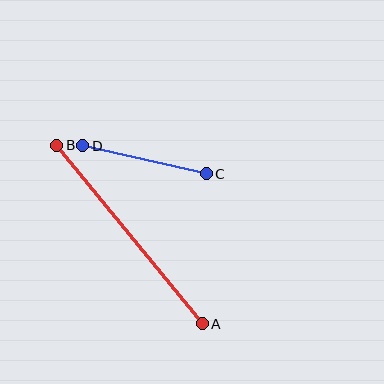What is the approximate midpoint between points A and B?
The midpoint is at approximately (129, 234) pixels.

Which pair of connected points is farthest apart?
Points A and B are farthest apart.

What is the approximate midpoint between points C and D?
The midpoint is at approximately (144, 160) pixels.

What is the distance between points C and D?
The distance is approximately 127 pixels.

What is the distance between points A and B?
The distance is approximately 230 pixels.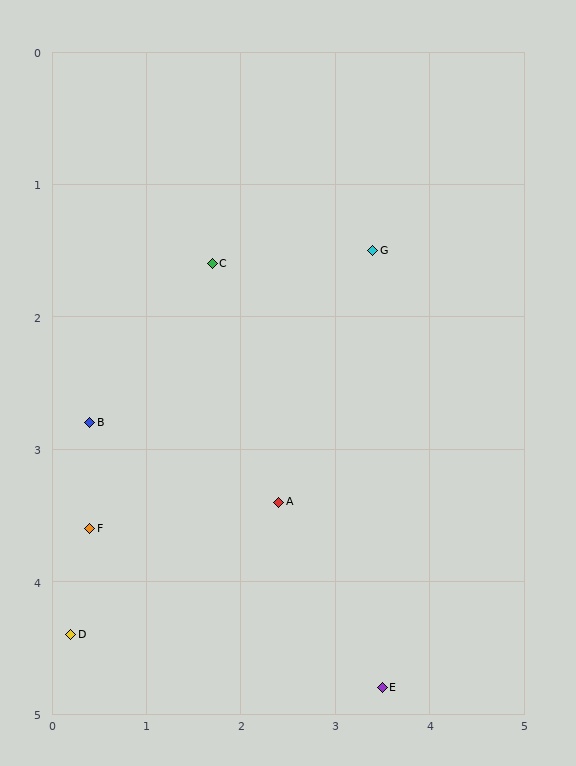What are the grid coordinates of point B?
Point B is at approximately (0.4, 2.8).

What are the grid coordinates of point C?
Point C is at approximately (1.7, 1.6).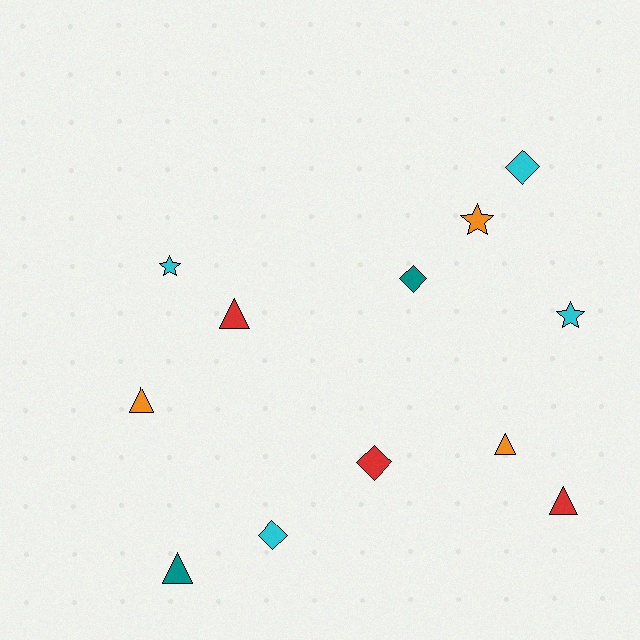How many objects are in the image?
There are 12 objects.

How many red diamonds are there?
There is 1 red diamond.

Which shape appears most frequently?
Triangle, with 5 objects.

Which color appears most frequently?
Cyan, with 4 objects.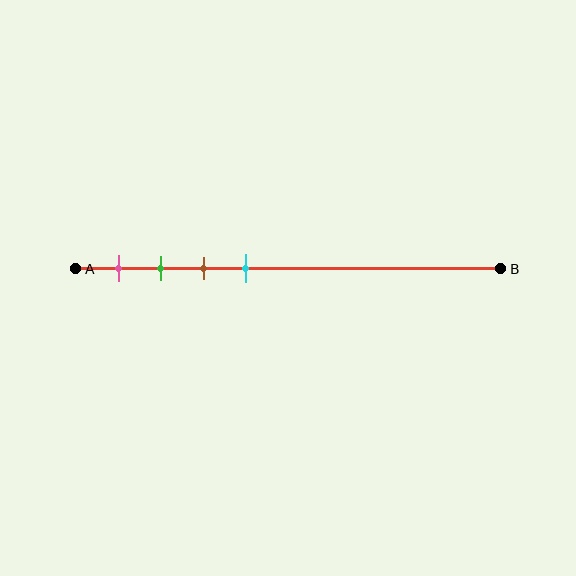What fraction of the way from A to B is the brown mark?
The brown mark is approximately 30% (0.3) of the way from A to B.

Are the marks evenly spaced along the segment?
Yes, the marks are approximately evenly spaced.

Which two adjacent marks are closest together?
The green and brown marks are the closest adjacent pair.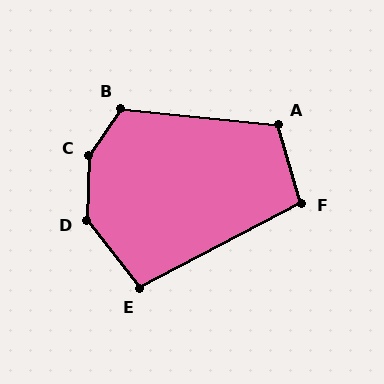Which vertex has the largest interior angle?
C, at approximately 148 degrees.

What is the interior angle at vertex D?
Approximately 140 degrees (obtuse).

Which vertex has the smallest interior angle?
E, at approximately 101 degrees.